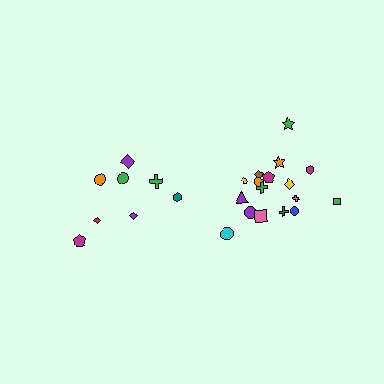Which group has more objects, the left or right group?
The right group.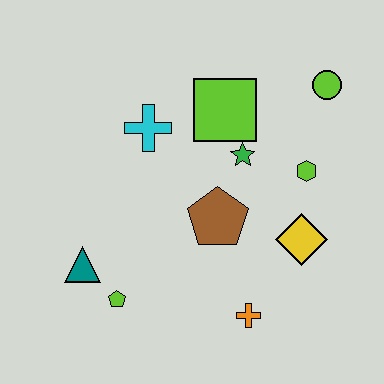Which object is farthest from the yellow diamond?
The teal triangle is farthest from the yellow diamond.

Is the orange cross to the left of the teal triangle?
No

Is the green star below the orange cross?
No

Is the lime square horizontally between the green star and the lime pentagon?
Yes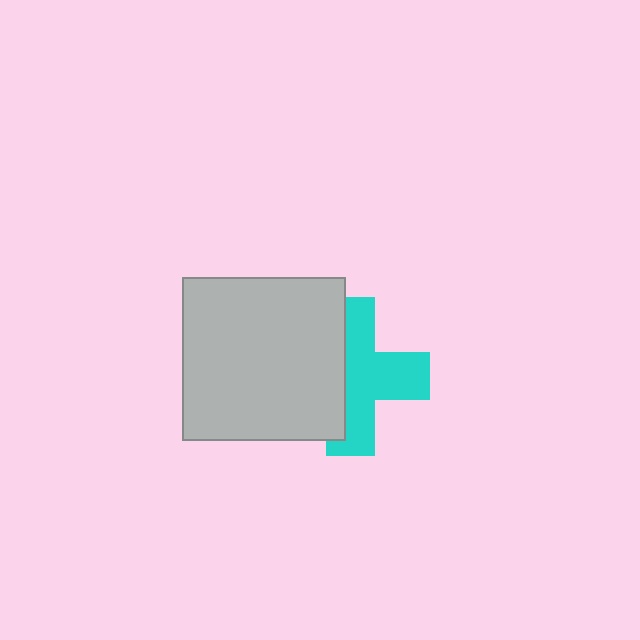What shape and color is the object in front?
The object in front is a light gray square.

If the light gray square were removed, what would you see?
You would see the complete cyan cross.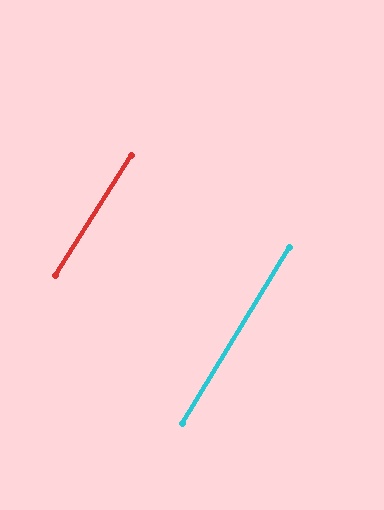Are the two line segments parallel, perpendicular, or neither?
Parallel — their directions differ by only 1.1°.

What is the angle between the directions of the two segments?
Approximately 1 degree.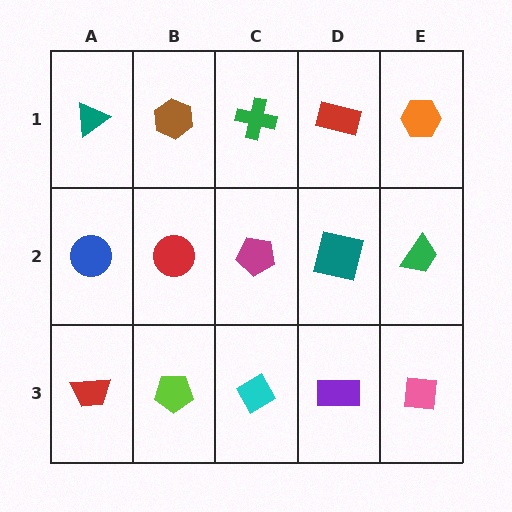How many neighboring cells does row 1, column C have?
3.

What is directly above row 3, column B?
A red circle.